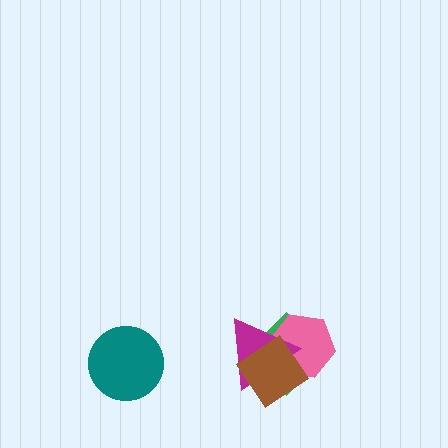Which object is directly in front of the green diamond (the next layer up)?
The pink hexagon is directly in front of the green diamond.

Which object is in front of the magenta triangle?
The brown diamond is in front of the magenta triangle.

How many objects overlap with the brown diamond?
3 objects overlap with the brown diamond.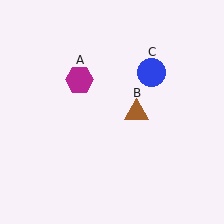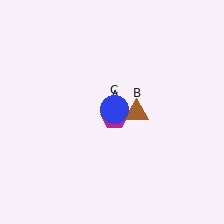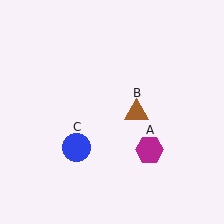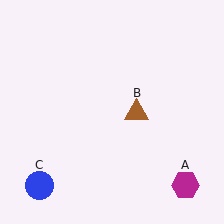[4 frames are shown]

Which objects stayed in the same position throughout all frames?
Brown triangle (object B) remained stationary.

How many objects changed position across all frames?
2 objects changed position: magenta hexagon (object A), blue circle (object C).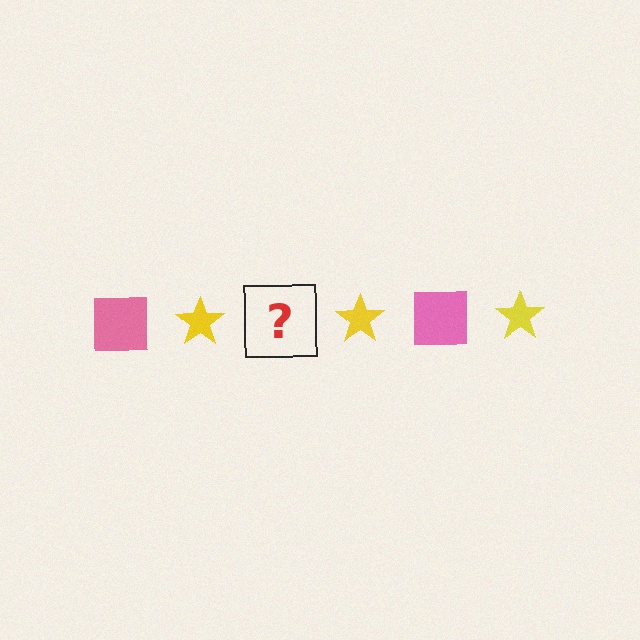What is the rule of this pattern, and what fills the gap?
The rule is that the pattern alternates between pink square and yellow star. The gap should be filled with a pink square.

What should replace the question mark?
The question mark should be replaced with a pink square.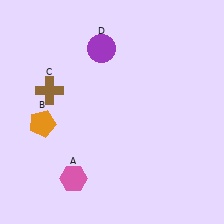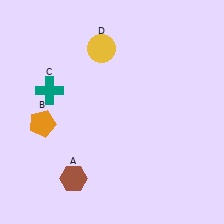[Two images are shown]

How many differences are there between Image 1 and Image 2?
There are 3 differences between the two images.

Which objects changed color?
A changed from pink to brown. C changed from brown to teal. D changed from purple to yellow.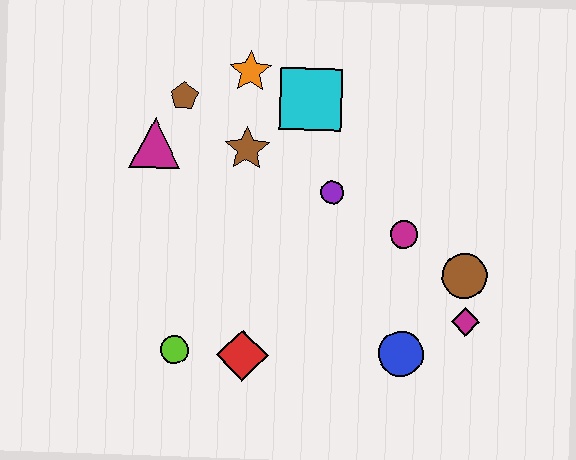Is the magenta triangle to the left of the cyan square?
Yes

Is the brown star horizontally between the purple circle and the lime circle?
Yes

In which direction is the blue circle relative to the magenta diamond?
The blue circle is to the left of the magenta diamond.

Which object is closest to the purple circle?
The magenta circle is closest to the purple circle.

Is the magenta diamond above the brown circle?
No